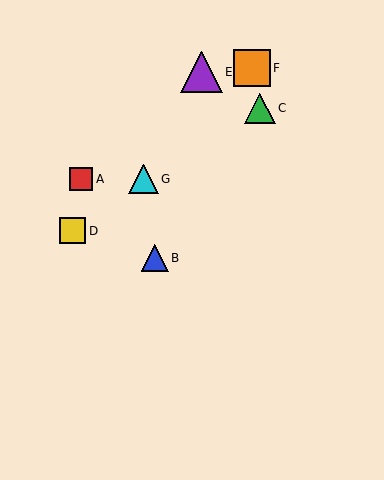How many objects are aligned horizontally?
2 objects (A, G) are aligned horizontally.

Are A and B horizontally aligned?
No, A is at y≈179 and B is at y≈258.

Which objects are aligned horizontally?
Objects A, G are aligned horizontally.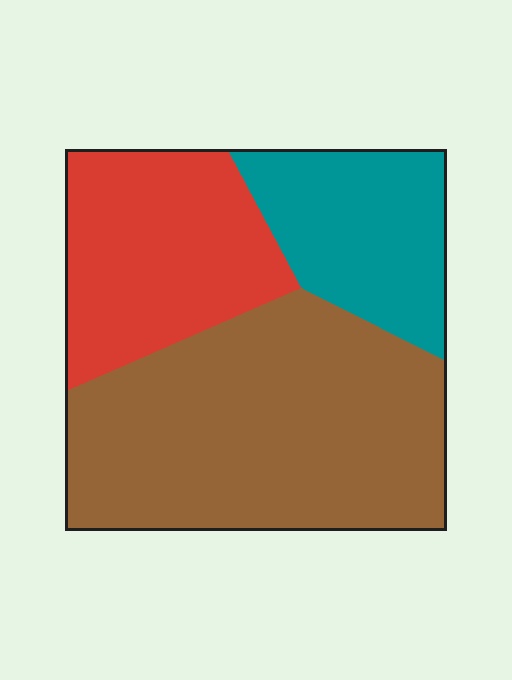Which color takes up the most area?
Brown, at roughly 50%.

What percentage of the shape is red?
Red takes up about one quarter (1/4) of the shape.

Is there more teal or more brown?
Brown.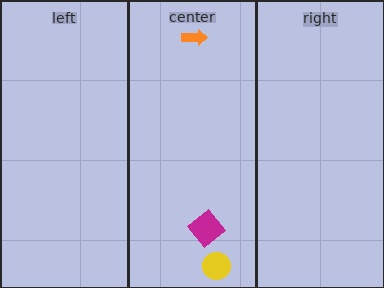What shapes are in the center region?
The magenta diamond, the orange arrow, the yellow circle.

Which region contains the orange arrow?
The center region.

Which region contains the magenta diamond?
The center region.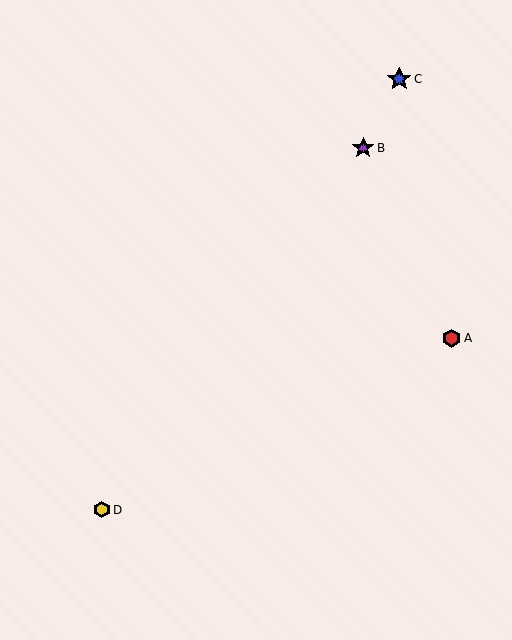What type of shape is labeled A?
Shape A is a red hexagon.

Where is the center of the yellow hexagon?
The center of the yellow hexagon is at (102, 510).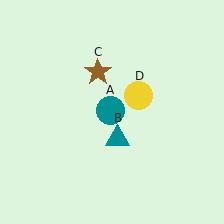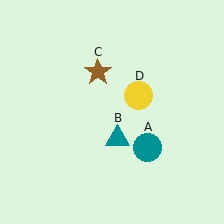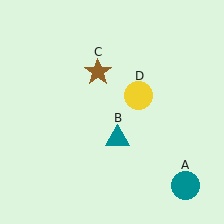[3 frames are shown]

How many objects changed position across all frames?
1 object changed position: teal circle (object A).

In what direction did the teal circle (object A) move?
The teal circle (object A) moved down and to the right.